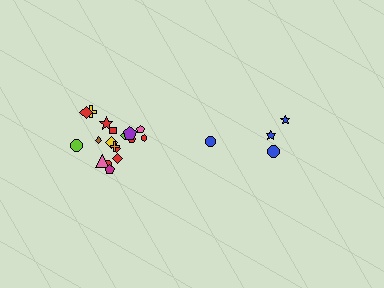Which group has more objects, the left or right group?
The left group.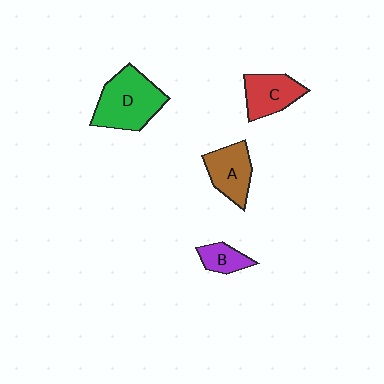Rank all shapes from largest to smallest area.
From largest to smallest: D (green), A (brown), C (red), B (purple).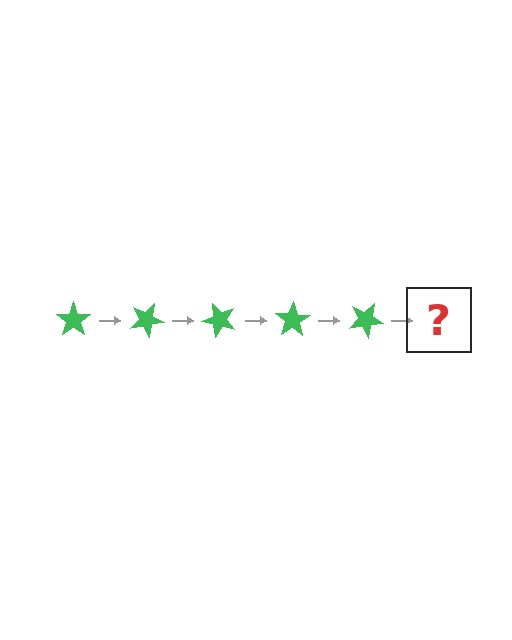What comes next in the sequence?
The next element should be a green star rotated 125 degrees.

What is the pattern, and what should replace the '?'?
The pattern is that the star rotates 25 degrees each step. The '?' should be a green star rotated 125 degrees.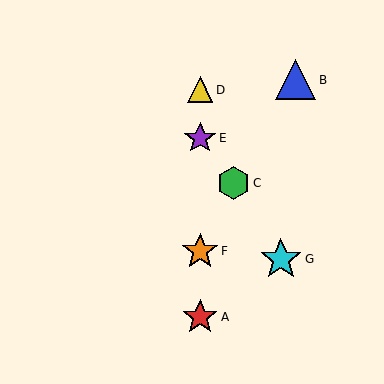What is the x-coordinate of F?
Object F is at x≈200.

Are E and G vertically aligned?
No, E is at x≈200 and G is at x≈281.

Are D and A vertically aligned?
Yes, both are at x≈200.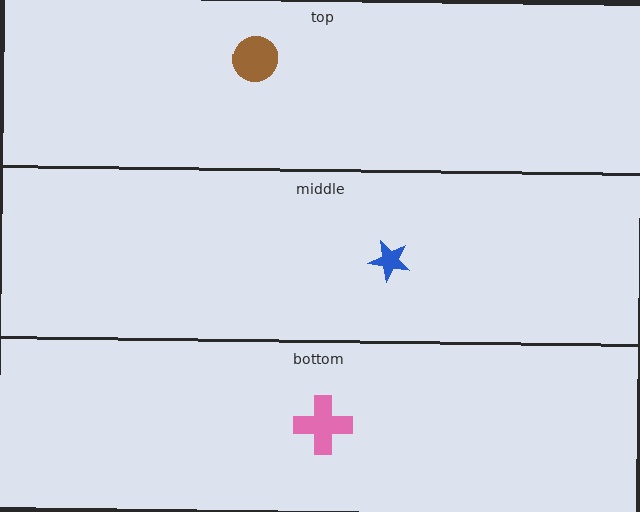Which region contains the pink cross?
The bottom region.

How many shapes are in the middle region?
1.